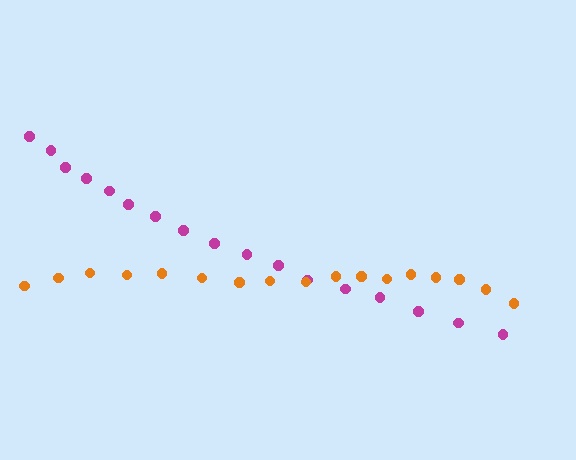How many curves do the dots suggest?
There are 2 distinct paths.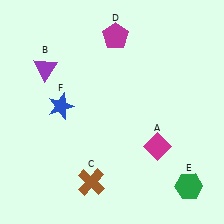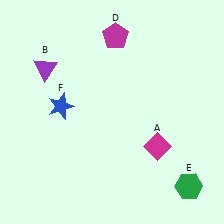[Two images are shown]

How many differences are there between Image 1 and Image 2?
There is 1 difference between the two images.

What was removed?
The brown cross (C) was removed in Image 2.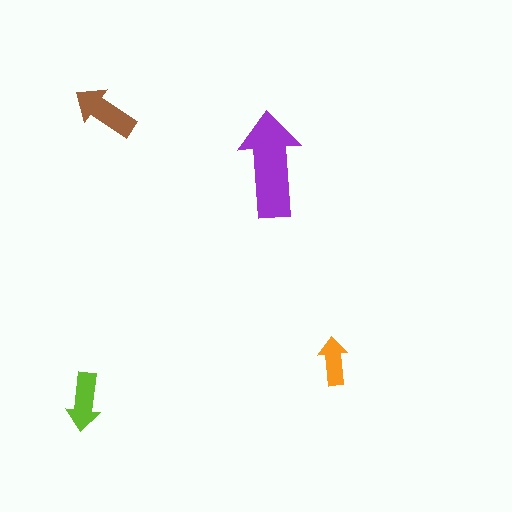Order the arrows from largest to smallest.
the purple one, the brown one, the lime one, the orange one.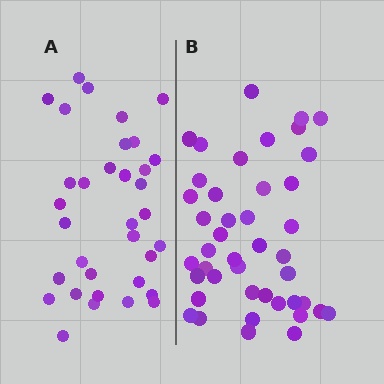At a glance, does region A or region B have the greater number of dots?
Region B (the right region) has more dots.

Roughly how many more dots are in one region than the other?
Region B has roughly 8 or so more dots than region A.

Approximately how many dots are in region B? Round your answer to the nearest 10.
About 40 dots. (The exact count is 43, which rounds to 40.)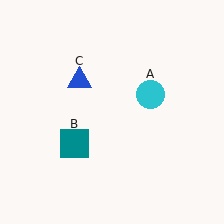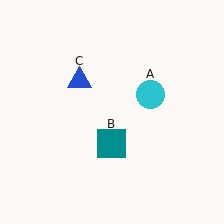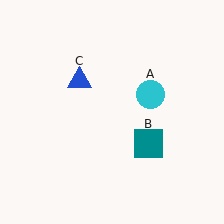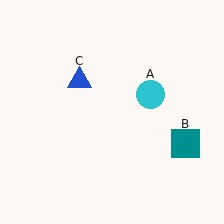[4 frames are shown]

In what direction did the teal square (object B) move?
The teal square (object B) moved right.